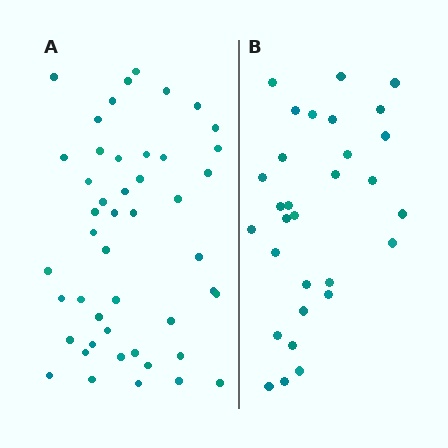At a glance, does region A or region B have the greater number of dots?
Region A (the left region) has more dots.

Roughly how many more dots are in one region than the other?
Region A has approximately 15 more dots than region B.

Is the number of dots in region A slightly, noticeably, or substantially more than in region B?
Region A has substantially more. The ratio is roughly 1.6 to 1.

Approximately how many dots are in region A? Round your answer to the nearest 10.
About 50 dots. (The exact count is 47, which rounds to 50.)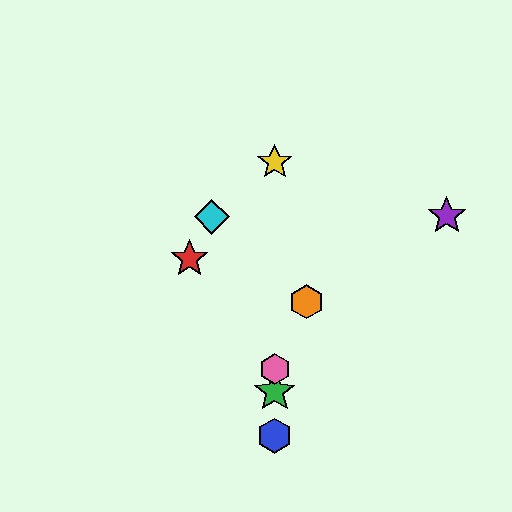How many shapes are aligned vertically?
4 shapes (the blue hexagon, the green star, the yellow star, the pink hexagon) are aligned vertically.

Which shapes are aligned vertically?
The blue hexagon, the green star, the yellow star, the pink hexagon are aligned vertically.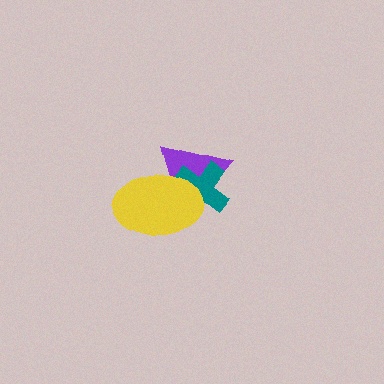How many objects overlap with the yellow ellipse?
2 objects overlap with the yellow ellipse.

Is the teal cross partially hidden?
Yes, it is partially covered by another shape.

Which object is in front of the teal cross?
The yellow ellipse is in front of the teal cross.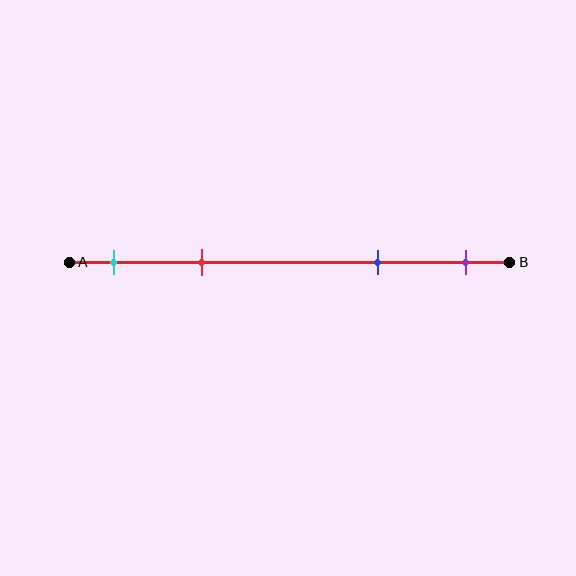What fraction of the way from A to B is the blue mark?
The blue mark is approximately 70% (0.7) of the way from A to B.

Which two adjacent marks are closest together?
The cyan and red marks are the closest adjacent pair.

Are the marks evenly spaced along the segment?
No, the marks are not evenly spaced.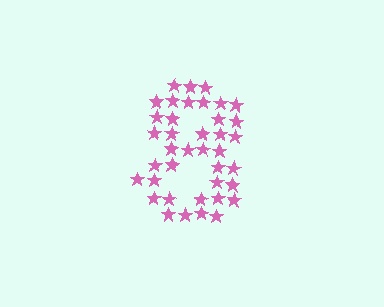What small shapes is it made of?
It is made of small stars.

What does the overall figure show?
The overall figure shows the digit 8.